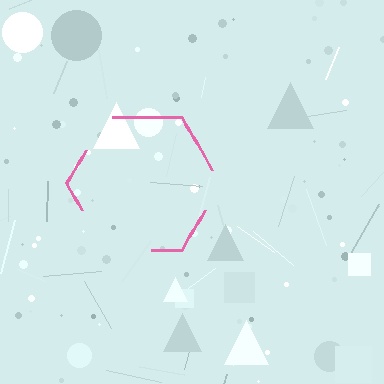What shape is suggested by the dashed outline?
The dashed outline suggests a hexagon.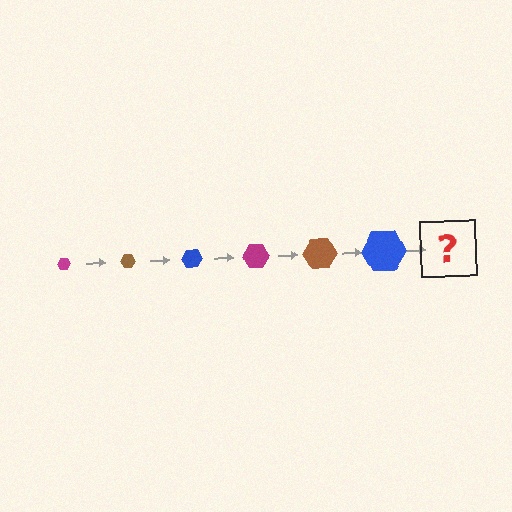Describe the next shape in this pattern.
It should be a magenta hexagon, larger than the previous one.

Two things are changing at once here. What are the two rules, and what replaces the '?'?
The two rules are that the hexagon grows larger each step and the color cycles through magenta, brown, and blue. The '?' should be a magenta hexagon, larger than the previous one.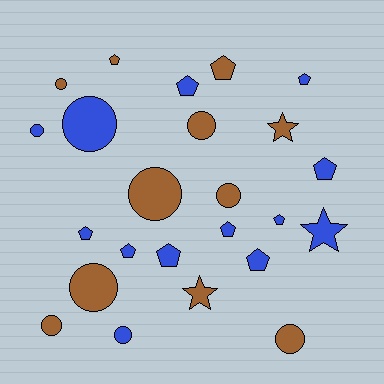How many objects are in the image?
There are 24 objects.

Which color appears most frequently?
Blue, with 13 objects.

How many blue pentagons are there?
There are 9 blue pentagons.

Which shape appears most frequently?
Pentagon, with 11 objects.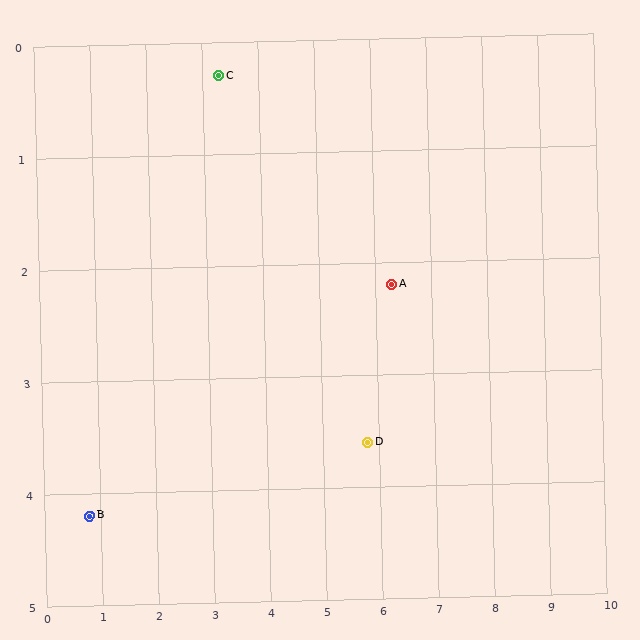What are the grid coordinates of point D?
Point D is at approximately (5.8, 3.6).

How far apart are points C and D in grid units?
Points C and D are about 4.1 grid units apart.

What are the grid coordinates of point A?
Point A is at approximately (6.3, 2.2).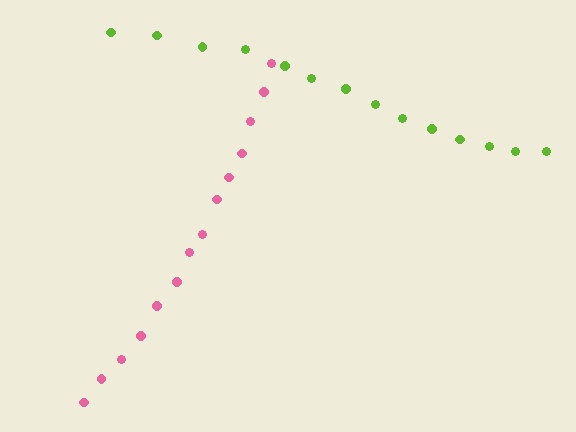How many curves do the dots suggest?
There are 2 distinct paths.